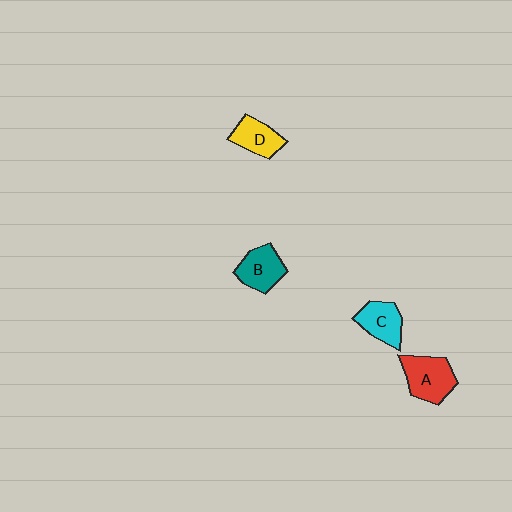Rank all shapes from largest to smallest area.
From largest to smallest: A (red), B (teal), C (cyan), D (yellow).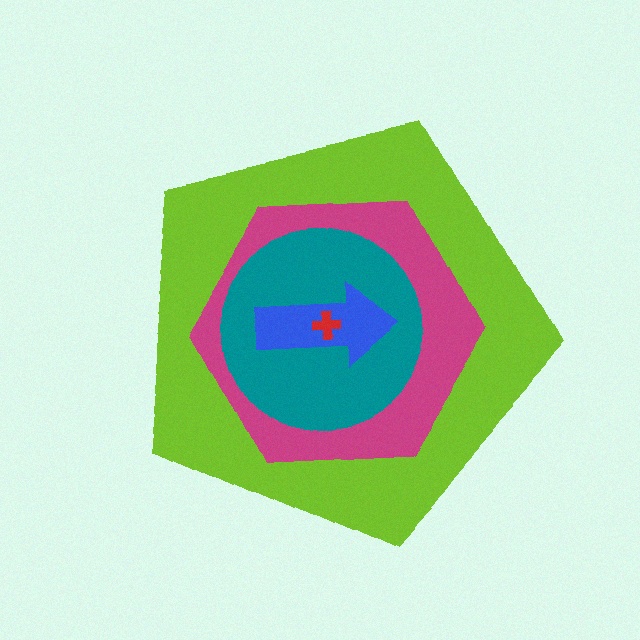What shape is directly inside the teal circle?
The blue arrow.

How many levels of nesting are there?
5.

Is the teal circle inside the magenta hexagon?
Yes.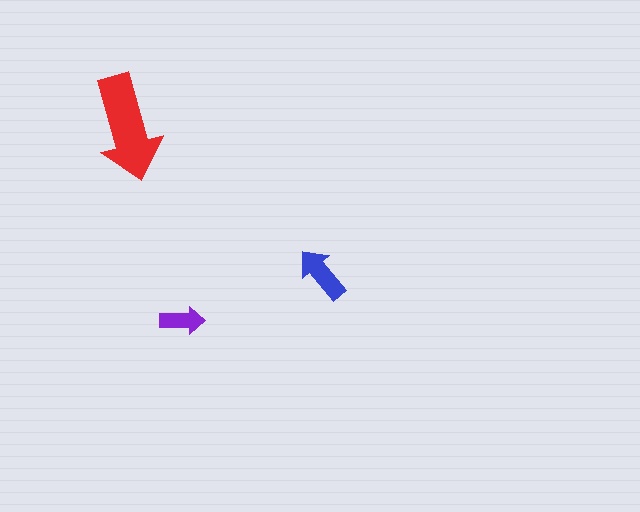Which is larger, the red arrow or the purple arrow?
The red one.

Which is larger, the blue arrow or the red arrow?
The red one.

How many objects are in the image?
There are 3 objects in the image.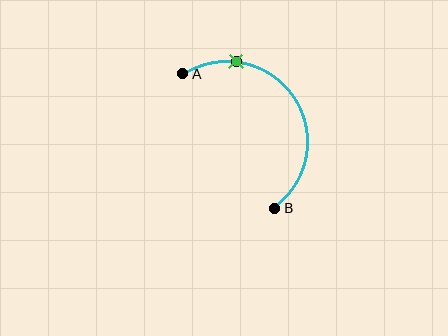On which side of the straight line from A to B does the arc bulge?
The arc bulges above and to the right of the straight line connecting A and B.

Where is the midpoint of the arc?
The arc midpoint is the point on the curve farthest from the straight line joining A and B. It sits above and to the right of that line.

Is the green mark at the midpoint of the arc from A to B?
No. The green mark lies on the arc but is closer to endpoint A. The arc midpoint would be at the point on the curve equidistant along the arc from both A and B.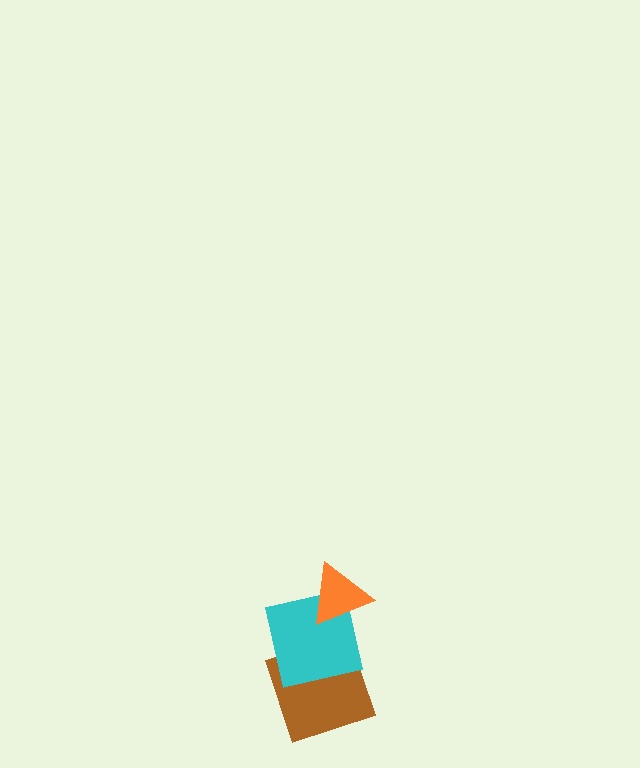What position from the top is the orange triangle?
The orange triangle is 1st from the top.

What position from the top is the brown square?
The brown square is 3rd from the top.